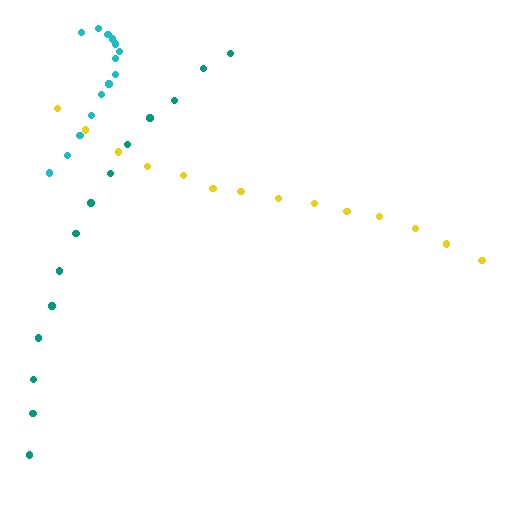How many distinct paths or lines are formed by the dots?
There are 3 distinct paths.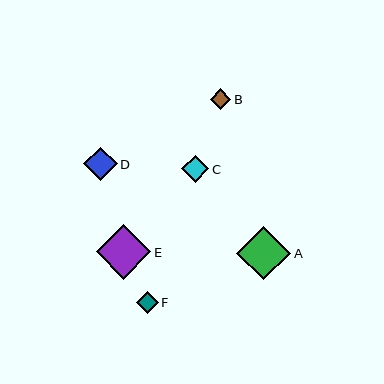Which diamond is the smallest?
Diamond B is the smallest with a size of approximately 20 pixels.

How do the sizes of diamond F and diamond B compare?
Diamond F and diamond B are approximately the same size.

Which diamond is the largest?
Diamond E is the largest with a size of approximately 55 pixels.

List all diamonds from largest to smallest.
From largest to smallest: E, A, D, C, F, B.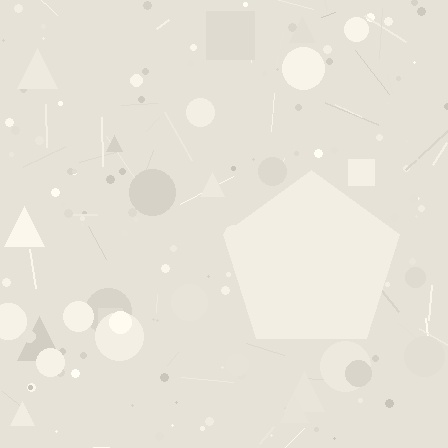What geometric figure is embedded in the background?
A pentagon is embedded in the background.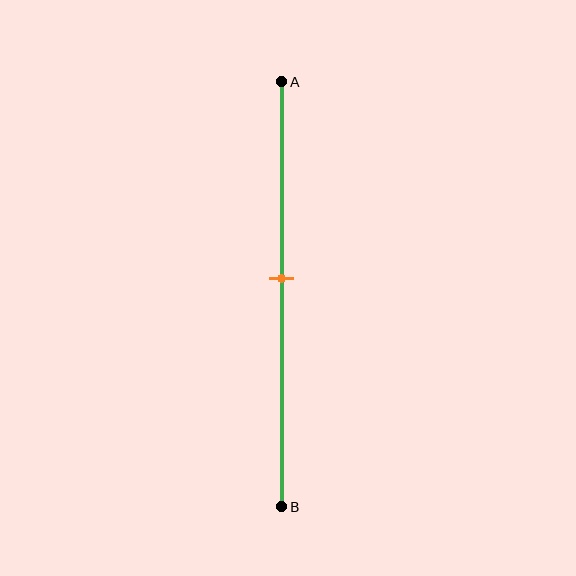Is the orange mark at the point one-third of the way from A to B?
No, the mark is at about 45% from A, not at the 33% one-third point.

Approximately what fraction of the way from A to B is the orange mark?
The orange mark is approximately 45% of the way from A to B.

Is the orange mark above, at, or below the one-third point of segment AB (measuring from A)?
The orange mark is below the one-third point of segment AB.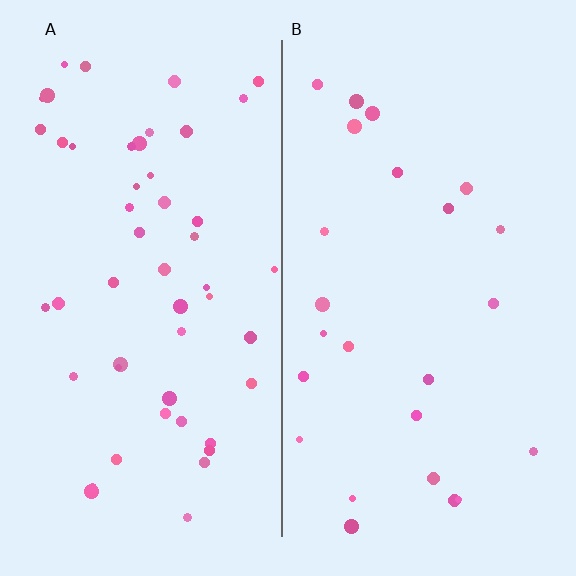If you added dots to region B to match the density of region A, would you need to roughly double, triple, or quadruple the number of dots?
Approximately double.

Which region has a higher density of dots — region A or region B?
A (the left).